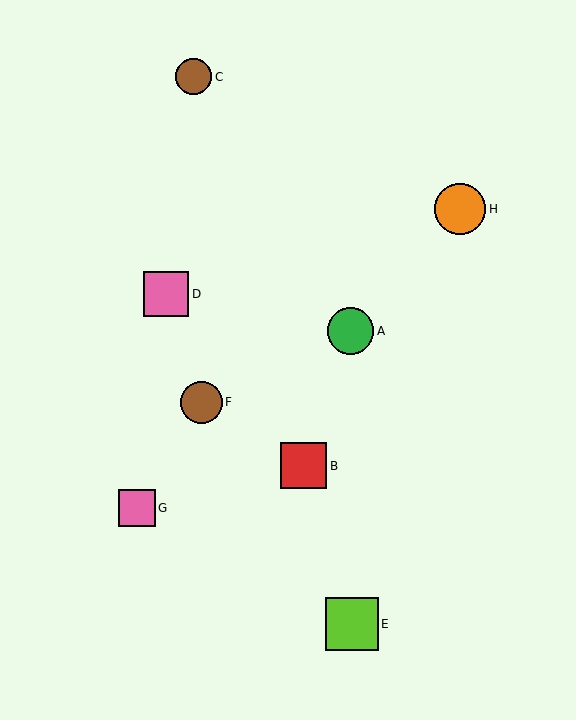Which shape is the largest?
The lime square (labeled E) is the largest.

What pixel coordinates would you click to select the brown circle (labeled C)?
Click at (194, 77) to select the brown circle C.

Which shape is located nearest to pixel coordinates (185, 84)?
The brown circle (labeled C) at (194, 77) is nearest to that location.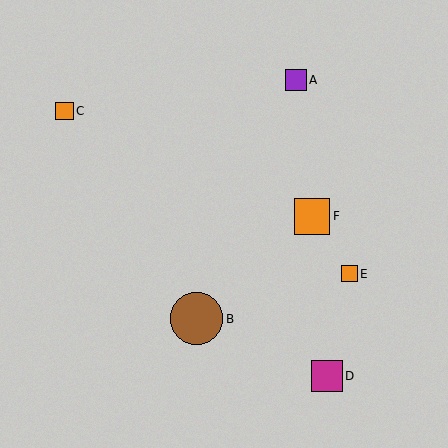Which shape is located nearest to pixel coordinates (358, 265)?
The orange square (labeled E) at (349, 274) is nearest to that location.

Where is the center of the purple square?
The center of the purple square is at (296, 80).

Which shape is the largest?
The brown circle (labeled B) is the largest.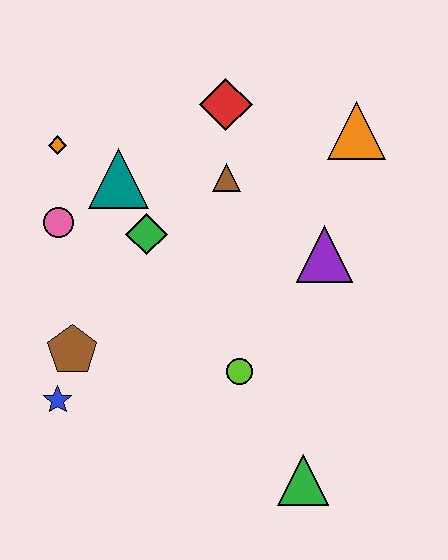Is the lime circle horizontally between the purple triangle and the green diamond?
Yes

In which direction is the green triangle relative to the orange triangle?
The green triangle is below the orange triangle.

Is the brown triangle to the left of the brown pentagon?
No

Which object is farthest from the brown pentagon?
The orange triangle is farthest from the brown pentagon.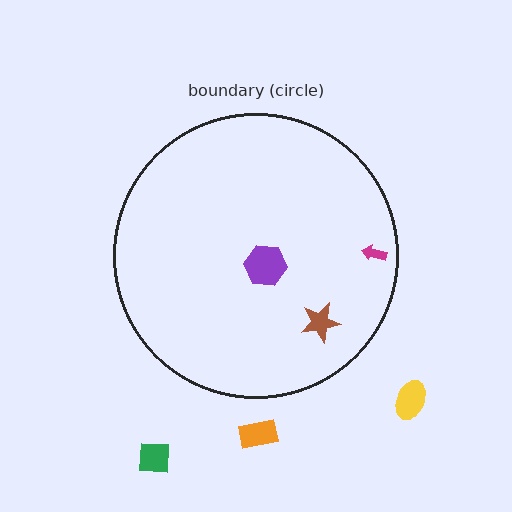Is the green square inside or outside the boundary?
Outside.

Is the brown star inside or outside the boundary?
Inside.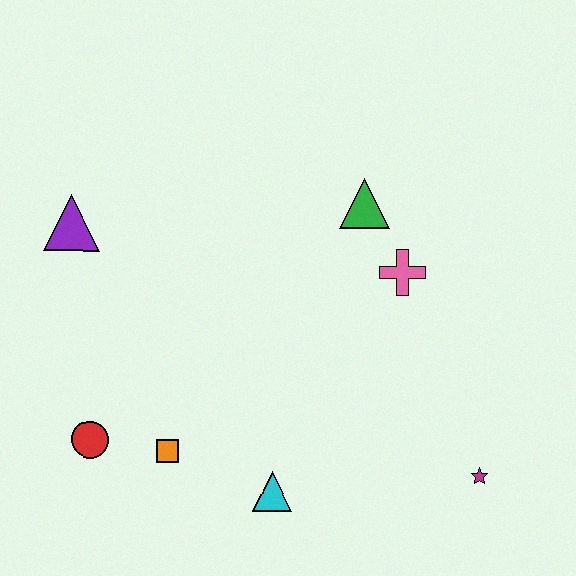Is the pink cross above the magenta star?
Yes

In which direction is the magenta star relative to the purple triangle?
The magenta star is to the right of the purple triangle.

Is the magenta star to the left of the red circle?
No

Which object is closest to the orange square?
The red circle is closest to the orange square.